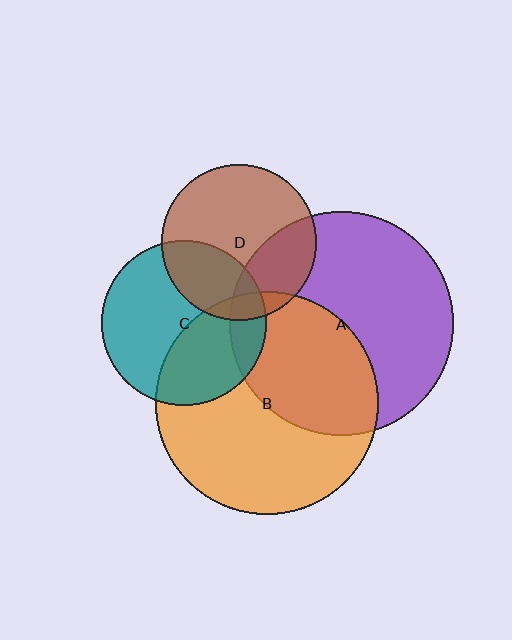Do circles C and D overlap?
Yes.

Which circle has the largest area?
Circle A (purple).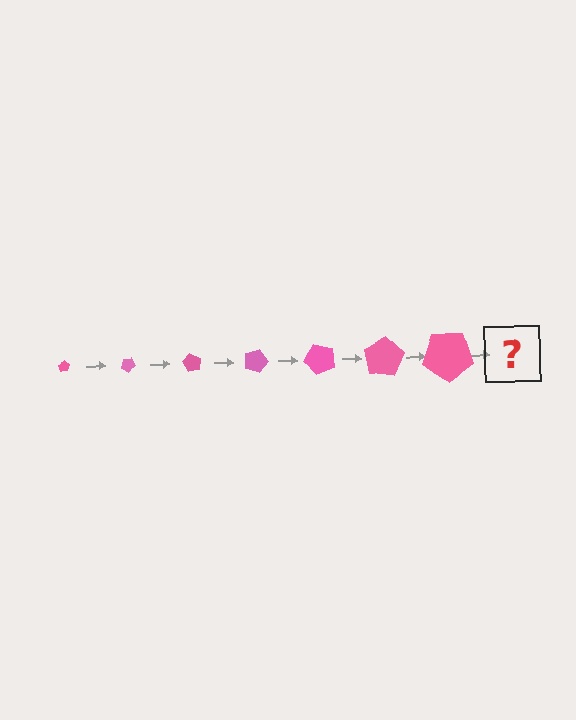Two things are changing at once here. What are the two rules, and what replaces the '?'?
The two rules are that the pentagon grows larger each step and it rotates 30 degrees each step. The '?' should be a pentagon, larger than the previous one and rotated 210 degrees from the start.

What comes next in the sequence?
The next element should be a pentagon, larger than the previous one and rotated 210 degrees from the start.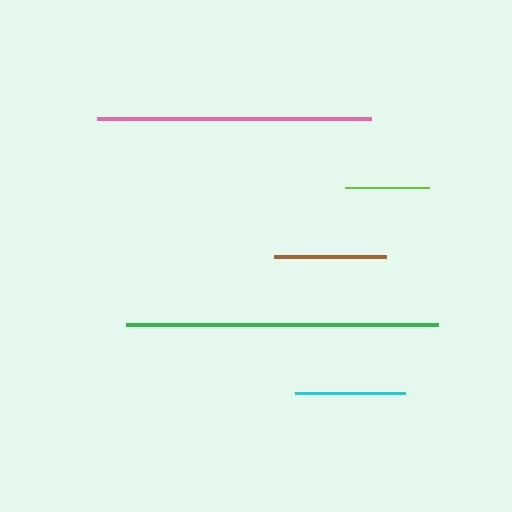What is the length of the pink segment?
The pink segment is approximately 274 pixels long.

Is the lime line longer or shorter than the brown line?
The brown line is longer than the lime line.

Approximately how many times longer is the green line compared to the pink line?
The green line is approximately 1.1 times the length of the pink line.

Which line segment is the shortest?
The lime line is the shortest at approximately 84 pixels.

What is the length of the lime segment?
The lime segment is approximately 84 pixels long.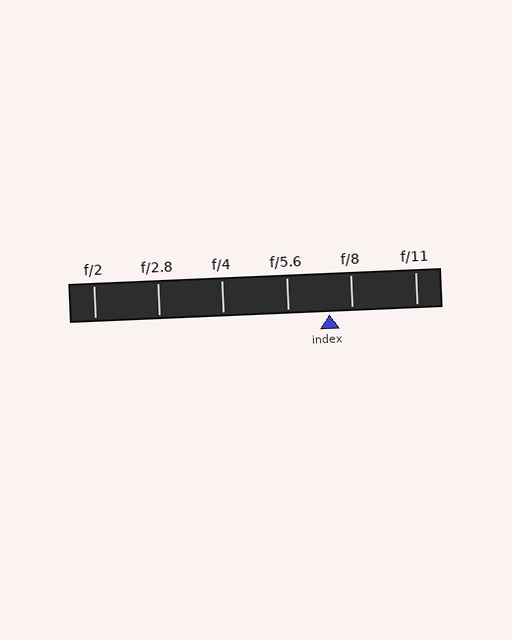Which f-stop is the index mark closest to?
The index mark is closest to f/8.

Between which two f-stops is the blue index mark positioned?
The index mark is between f/5.6 and f/8.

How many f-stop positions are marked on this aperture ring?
There are 6 f-stop positions marked.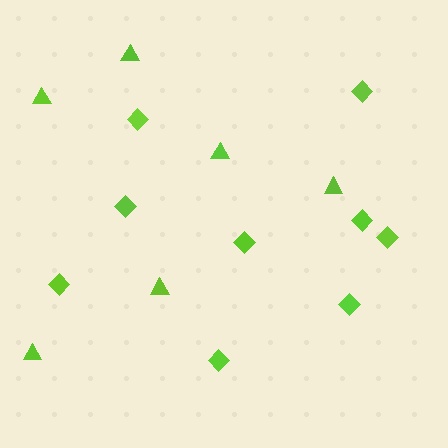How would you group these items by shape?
There are 2 groups: one group of triangles (6) and one group of diamonds (9).